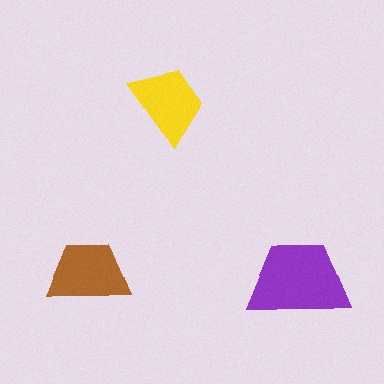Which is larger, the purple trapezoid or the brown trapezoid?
The purple one.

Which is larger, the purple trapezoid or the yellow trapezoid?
The purple one.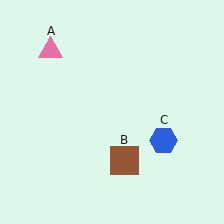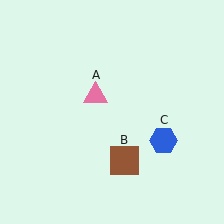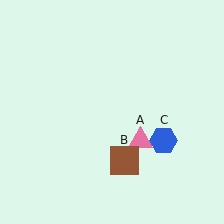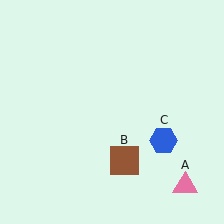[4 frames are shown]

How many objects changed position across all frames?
1 object changed position: pink triangle (object A).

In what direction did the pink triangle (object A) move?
The pink triangle (object A) moved down and to the right.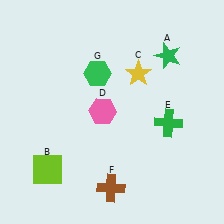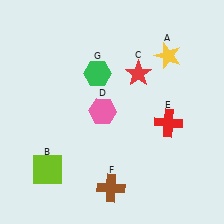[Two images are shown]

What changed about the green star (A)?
In Image 1, A is green. In Image 2, it changed to yellow.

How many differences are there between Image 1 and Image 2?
There are 3 differences between the two images.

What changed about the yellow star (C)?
In Image 1, C is yellow. In Image 2, it changed to red.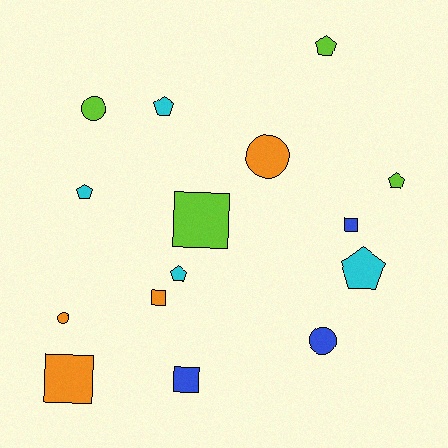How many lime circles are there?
There is 1 lime circle.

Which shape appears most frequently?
Pentagon, with 6 objects.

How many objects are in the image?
There are 15 objects.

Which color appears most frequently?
Cyan, with 4 objects.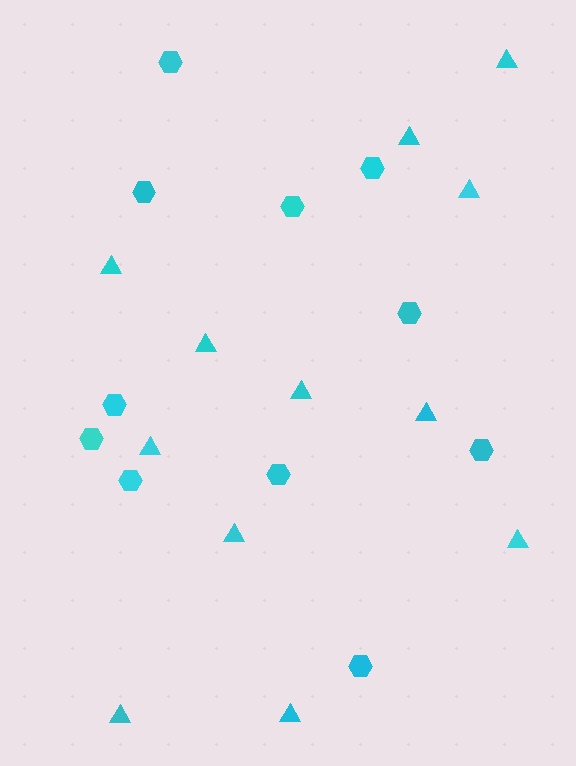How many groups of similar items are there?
There are 2 groups: one group of triangles (12) and one group of hexagons (11).